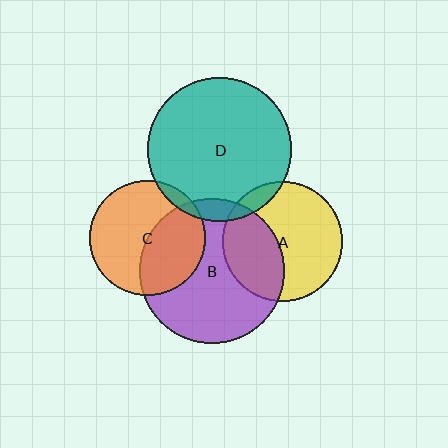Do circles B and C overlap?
Yes.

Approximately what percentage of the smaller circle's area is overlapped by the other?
Approximately 40%.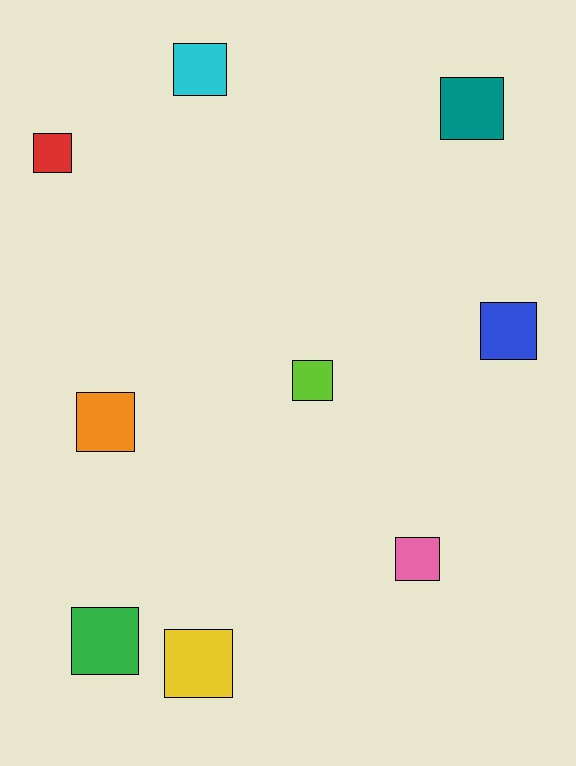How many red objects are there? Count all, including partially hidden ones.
There is 1 red object.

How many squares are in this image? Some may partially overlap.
There are 9 squares.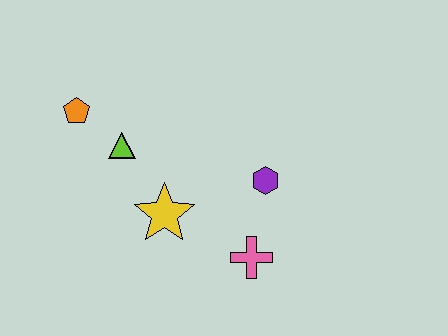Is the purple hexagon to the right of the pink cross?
Yes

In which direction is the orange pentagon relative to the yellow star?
The orange pentagon is above the yellow star.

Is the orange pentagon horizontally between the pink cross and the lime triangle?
No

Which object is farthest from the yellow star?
The orange pentagon is farthest from the yellow star.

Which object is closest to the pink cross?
The purple hexagon is closest to the pink cross.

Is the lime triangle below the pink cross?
No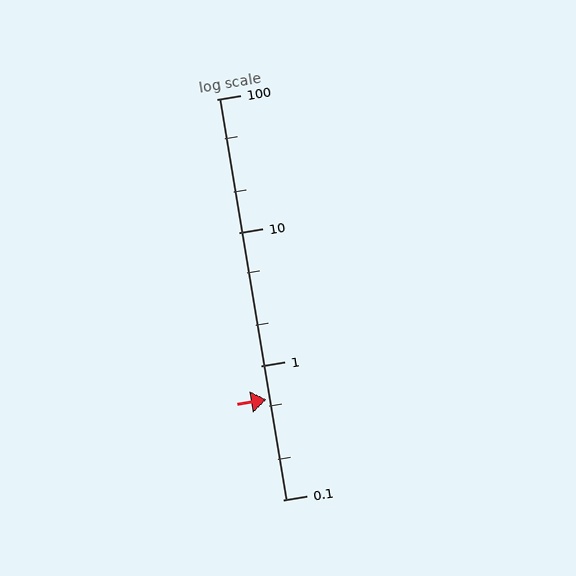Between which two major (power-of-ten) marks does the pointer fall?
The pointer is between 0.1 and 1.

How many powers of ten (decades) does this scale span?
The scale spans 3 decades, from 0.1 to 100.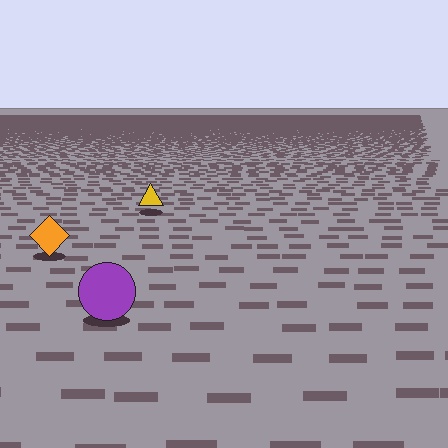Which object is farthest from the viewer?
The yellow triangle is farthest from the viewer. It appears smaller and the ground texture around it is denser.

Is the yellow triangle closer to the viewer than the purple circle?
No. The purple circle is closer — you can tell from the texture gradient: the ground texture is coarser near it.